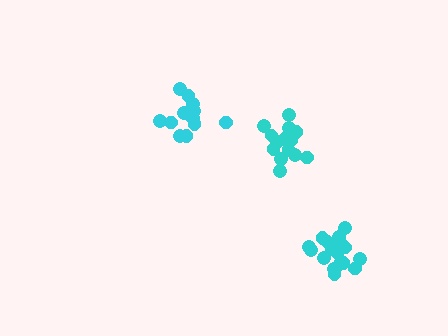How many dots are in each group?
Group 1: 17 dots, Group 2: 13 dots, Group 3: 16 dots (46 total).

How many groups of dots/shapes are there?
There are 3 groups.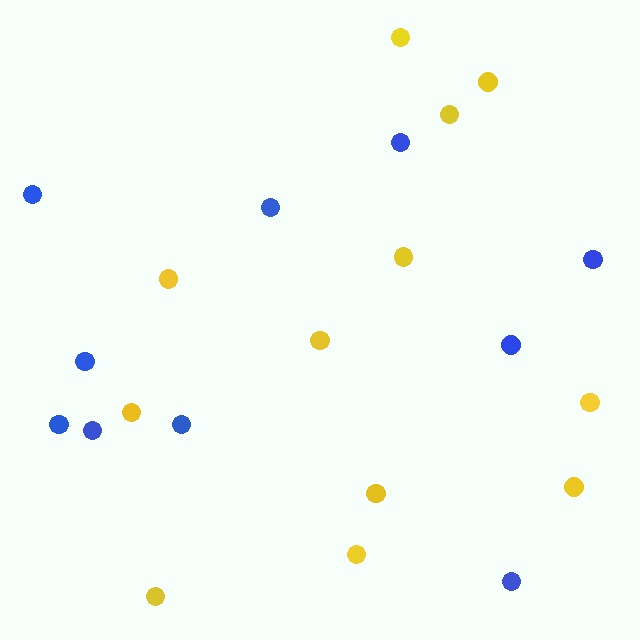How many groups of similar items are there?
There are 2 groups: one group of yellow circles (12) and one group of blue circles (10).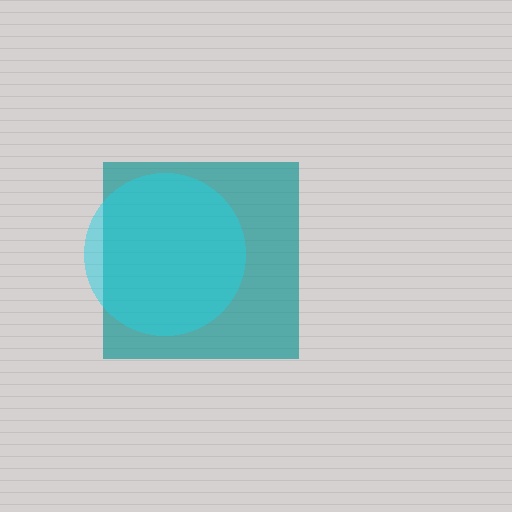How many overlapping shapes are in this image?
There are 2 overlapping shapes in the image.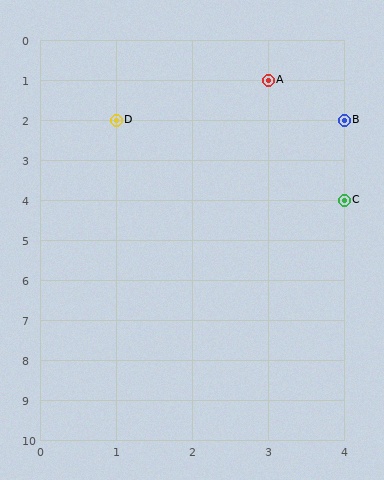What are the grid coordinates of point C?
Point C is at grid coordinates (4, 4).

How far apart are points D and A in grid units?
Points D and A are 2 columns and 1 row apart (about 2.2 grid units diagonally).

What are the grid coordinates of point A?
Point A is at grid coordinates (3, 1).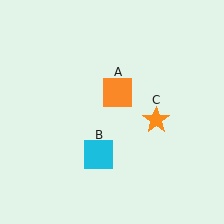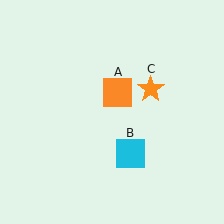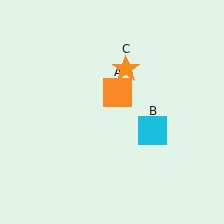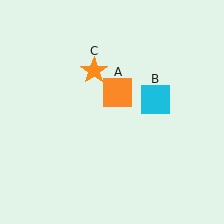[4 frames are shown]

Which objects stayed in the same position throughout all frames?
Orange square (object A) remained stationary.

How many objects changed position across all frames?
2 objects changed position: cyan square (object B), orange star (object C).